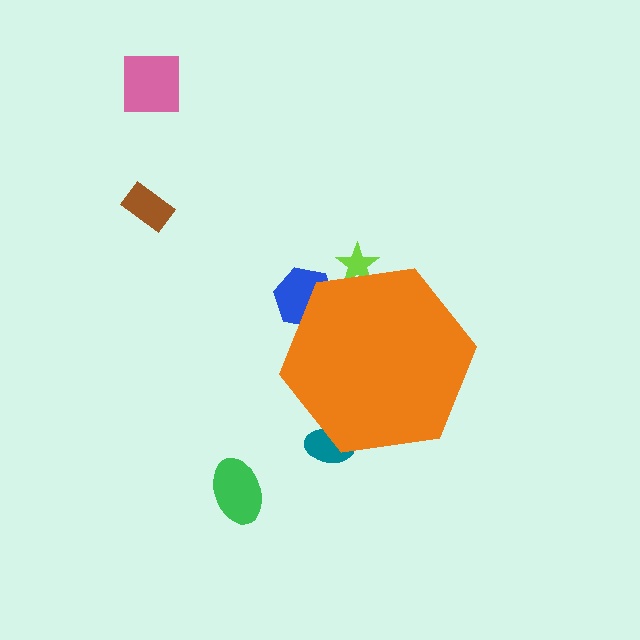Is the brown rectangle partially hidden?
No, the brown rectangle is fully visible.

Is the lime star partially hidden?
Yes, the lime star is partially hidden behind the orange hexagon.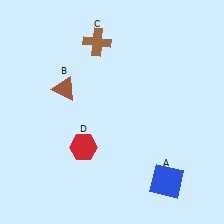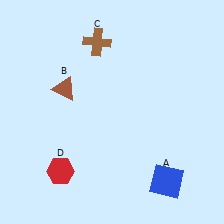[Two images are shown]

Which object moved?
The red hexagon (D) moved down.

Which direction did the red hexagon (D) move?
The red hexagon (D) moved down.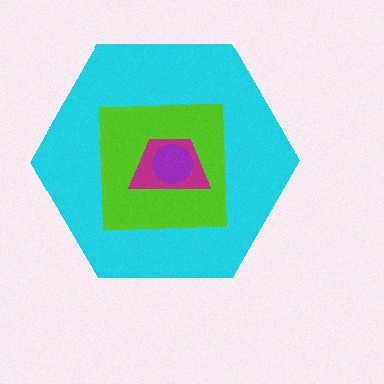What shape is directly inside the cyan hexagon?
The lime square.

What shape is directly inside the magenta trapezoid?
The purple circle.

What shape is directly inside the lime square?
The magenta trapezoid.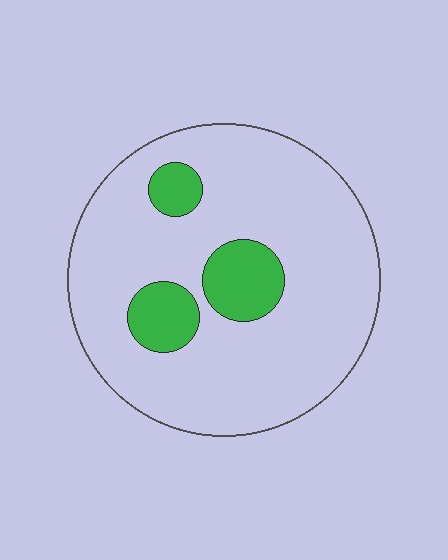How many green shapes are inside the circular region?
3.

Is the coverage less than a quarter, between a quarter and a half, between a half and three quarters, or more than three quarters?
Less than a quarter.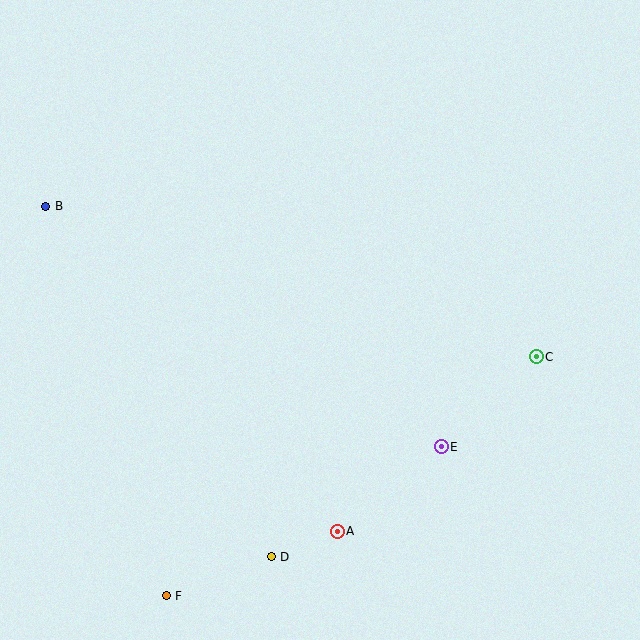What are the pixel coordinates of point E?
Point E is at (441, 447).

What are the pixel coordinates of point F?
Point F is at (166, 596).